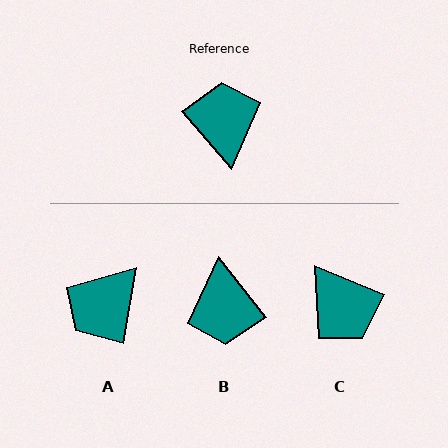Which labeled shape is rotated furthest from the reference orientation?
B, about 178 degrees away.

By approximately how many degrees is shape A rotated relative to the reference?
Approximately 129 degrees counter-clockwise.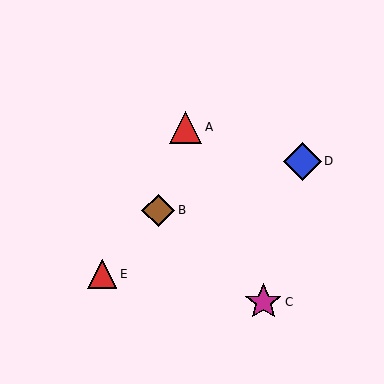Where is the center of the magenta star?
The center of the magenta star is at (263, 302).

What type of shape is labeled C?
Shape C is a magenta star.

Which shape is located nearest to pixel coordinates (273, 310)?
The magenta star (labeled C) at (263, 302) is nearest to that location.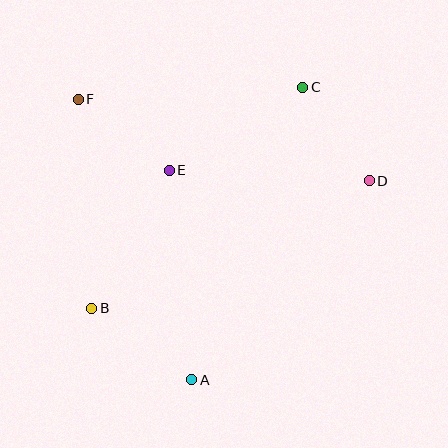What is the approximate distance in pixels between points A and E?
The distance between A and E is approximately 211 pixels.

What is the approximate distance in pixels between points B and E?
The distance between B and E is approximately 159 pixels.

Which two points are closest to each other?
Points C and D are closest to each other.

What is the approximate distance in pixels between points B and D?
The distance between B and D is approximately 305 pixels.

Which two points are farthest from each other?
Points A and C are farthest from each other.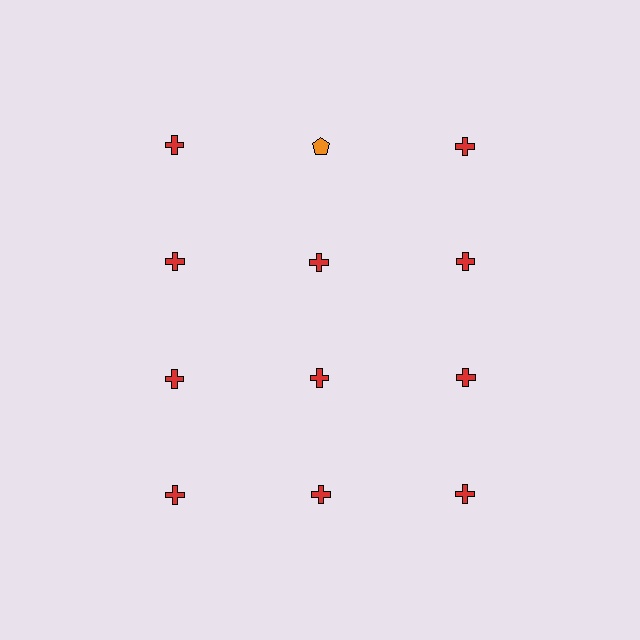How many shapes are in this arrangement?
There are 12 shapes arranged in a grid pattern.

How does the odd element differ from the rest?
It differs in both color (orange instead of red) and shape (pentagon instead of cross).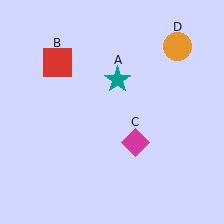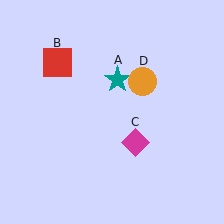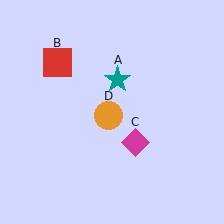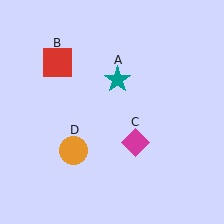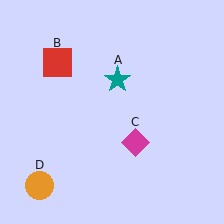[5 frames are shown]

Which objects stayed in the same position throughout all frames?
Teal star (object A) and red square (object B) and magenta diamond (object C) remained stationary.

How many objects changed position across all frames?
1 object changed position: orange circle (object D).